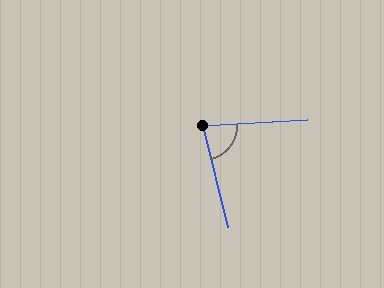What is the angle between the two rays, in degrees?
Approximately 79 degrees.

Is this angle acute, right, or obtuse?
It is acute.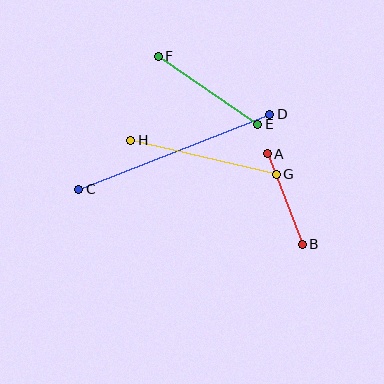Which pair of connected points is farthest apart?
Points C and D are farthest apart.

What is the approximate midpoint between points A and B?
The midpoint is at approximately (285, 199) pixels.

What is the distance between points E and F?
The distance is approximately 121 pixels.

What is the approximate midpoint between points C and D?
The midpoint is at approximately (174, 152) pixels.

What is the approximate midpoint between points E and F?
The midpoint is at approximately (208, 90) pixels.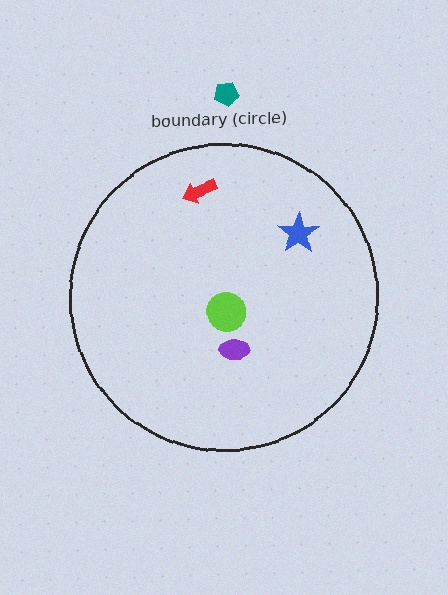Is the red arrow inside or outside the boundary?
Inside.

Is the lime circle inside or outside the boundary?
Inside.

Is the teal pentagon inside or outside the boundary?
Outside.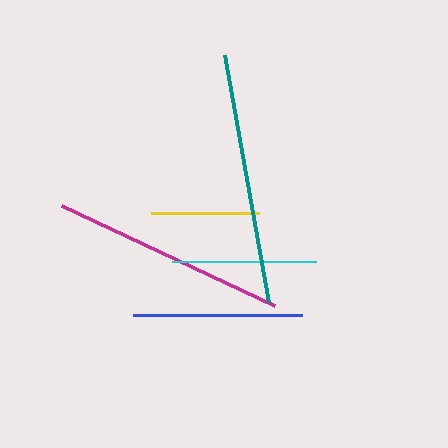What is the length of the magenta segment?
The magenta segment is approximately 235 pixels long.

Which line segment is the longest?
The teal line is the longest at approximately 251 pixels.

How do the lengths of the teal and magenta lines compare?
The teal and magenta lines are approximately the same length.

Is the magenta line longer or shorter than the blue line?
The magenta line is longer than the blue line.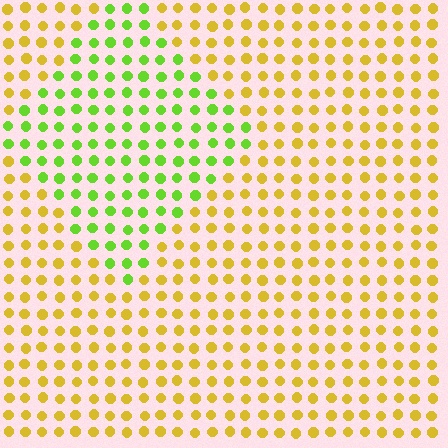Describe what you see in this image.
The image is filled with small yellow elements in a uniform arrangement. A diamond-shaped region is visible where the elements are tinted to a slightly different hue, forming a subtle color boundary.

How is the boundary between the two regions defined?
The boundary is defined purely by a slight shift in hue (about 50 degrees). Spacing, size, and orientation are identical on both sides.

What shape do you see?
I see a diamond.